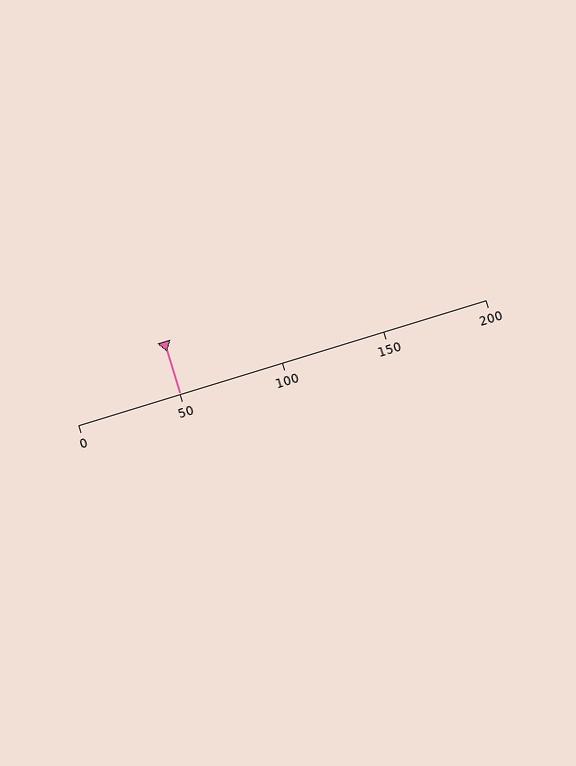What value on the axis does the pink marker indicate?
The marker indicates approximately 50.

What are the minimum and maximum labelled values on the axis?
The axis runs from 0 to 200.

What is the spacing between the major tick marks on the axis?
The major ticks are spaced 50 apart.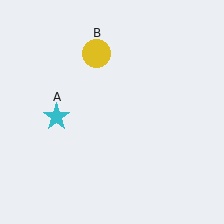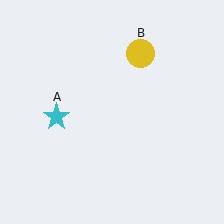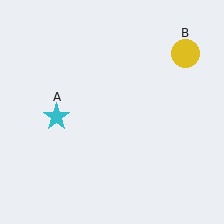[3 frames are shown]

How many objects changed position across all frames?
1 object changed position: yellow circle (object B).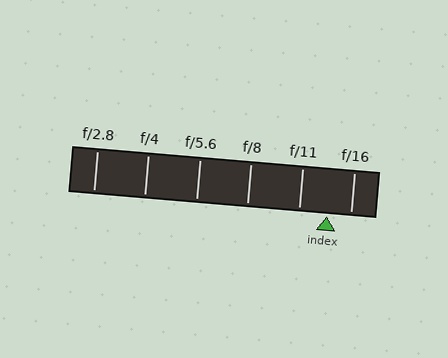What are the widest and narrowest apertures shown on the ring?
The widest aperture shown is f/2.8 and the narrowest is f/16.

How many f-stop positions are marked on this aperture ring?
There are 6 f-stop positions marked.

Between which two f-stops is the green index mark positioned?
The index mark is between f/11 and f/16.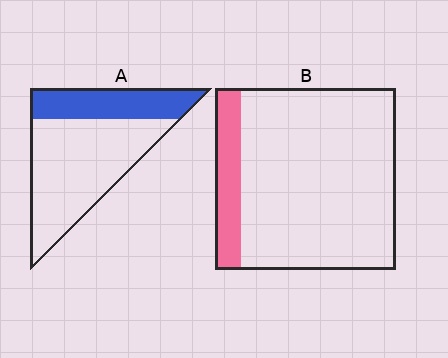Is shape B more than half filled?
No.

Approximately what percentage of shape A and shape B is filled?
A is approximately 30% and B is approximately 15%.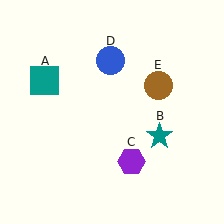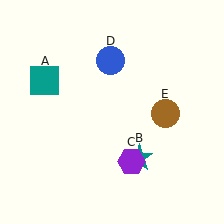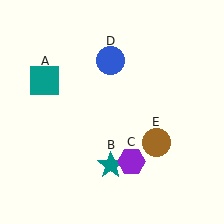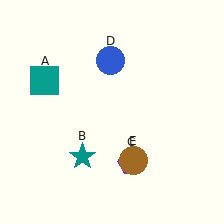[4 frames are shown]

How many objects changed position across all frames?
2 objects changed position: teal star (object B), brown circle (object E).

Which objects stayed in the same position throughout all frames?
Teal square (object A) and purple hexagon (object C) and blue circle (object D) remained stationary.